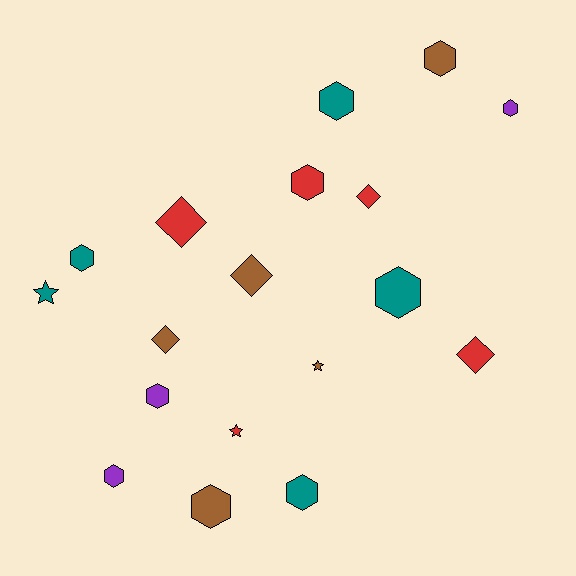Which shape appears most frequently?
Hexagon, with 10 objects.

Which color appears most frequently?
Brown, with 5 objects.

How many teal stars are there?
There is 1 teal star.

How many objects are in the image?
There are 18 objects.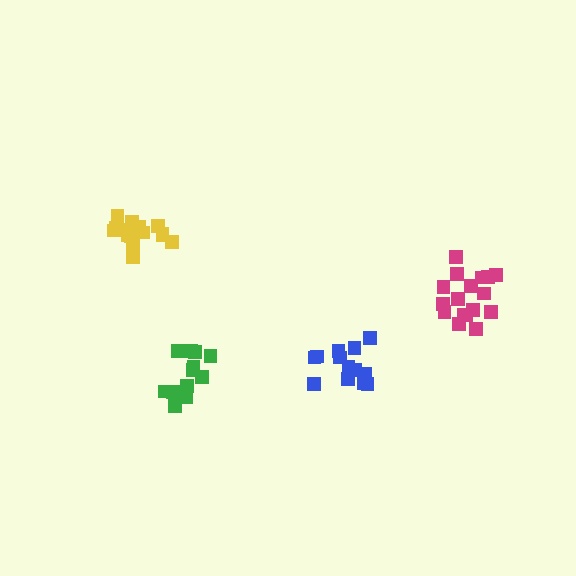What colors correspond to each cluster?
The clusters are colored: blue, yellow, magenta, green.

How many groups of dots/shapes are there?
There are 4 groups.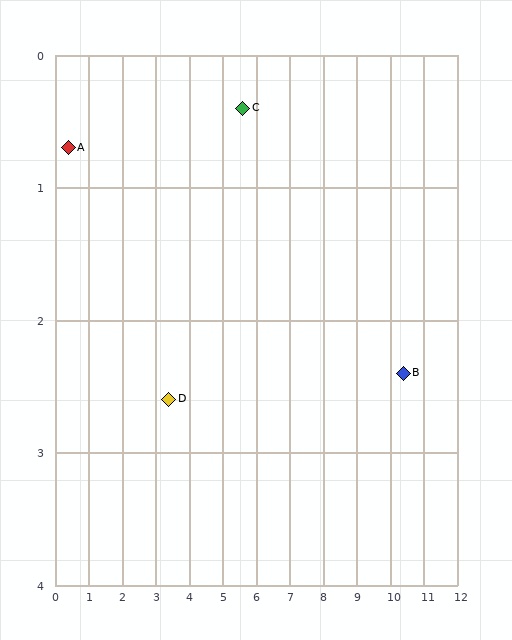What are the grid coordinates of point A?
Point A is at approximately (0.4, 0.7).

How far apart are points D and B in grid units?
Points D and B are about 7.0 grid units apart.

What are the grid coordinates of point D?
Point D is at approximately (3.4, 2.6).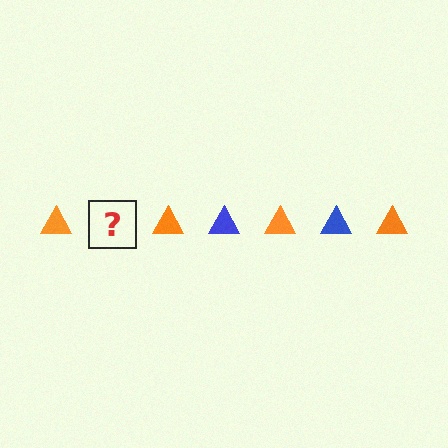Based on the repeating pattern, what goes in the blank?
The blank should be a blue triangle.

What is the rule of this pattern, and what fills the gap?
The rule is that the pattern cycles through orange, blue triangles. The gap should be filled with a blue triangle.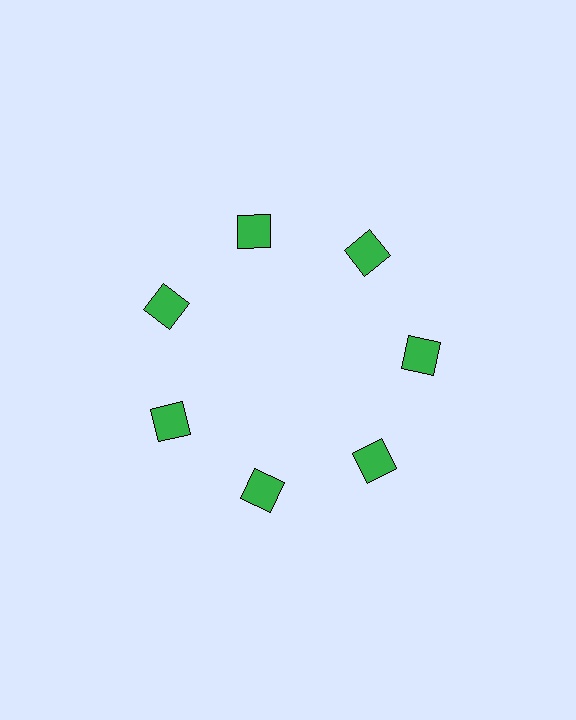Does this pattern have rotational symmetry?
Yes, this pattern has 7-fold rotational symmetry. It looks the same after rotating 51 degrees around the center.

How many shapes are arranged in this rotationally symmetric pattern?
There are 7 shapes, arranged in 7 groups of 1.